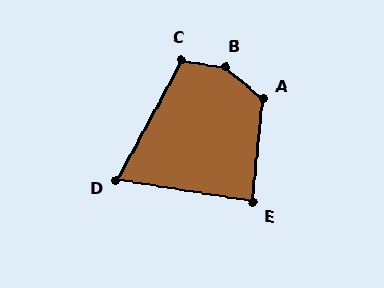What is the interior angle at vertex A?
Approximately 125 degrees (obtuse).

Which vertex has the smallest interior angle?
D, at approximately 70 degrees.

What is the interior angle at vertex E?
Approximately 86 degrees (approximately right).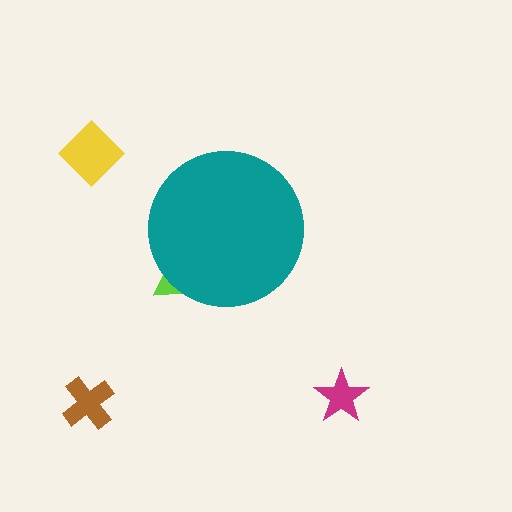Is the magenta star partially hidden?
No, the magenta star is fully visible.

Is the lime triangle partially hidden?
Yes, the lime triangle is partially hidden behind the teal circle.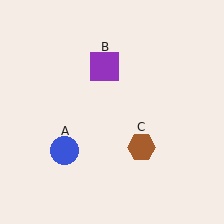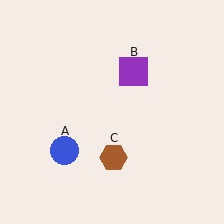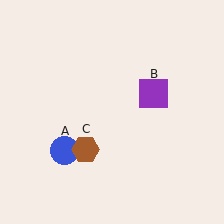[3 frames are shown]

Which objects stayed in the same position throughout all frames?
Blue circle (object A) remained stationary.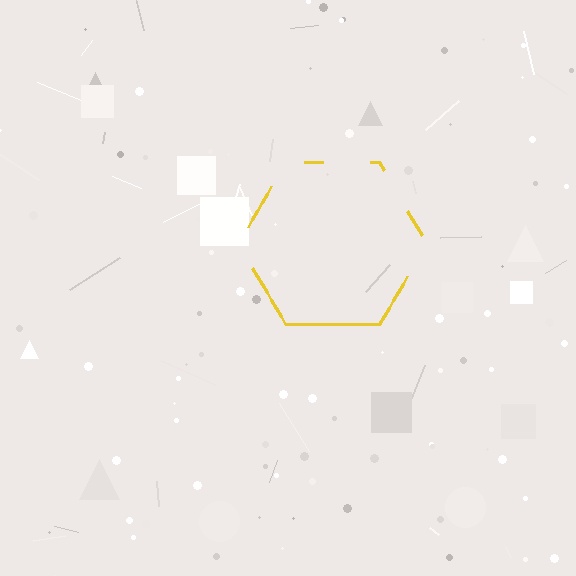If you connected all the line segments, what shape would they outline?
They would outline a hexagon.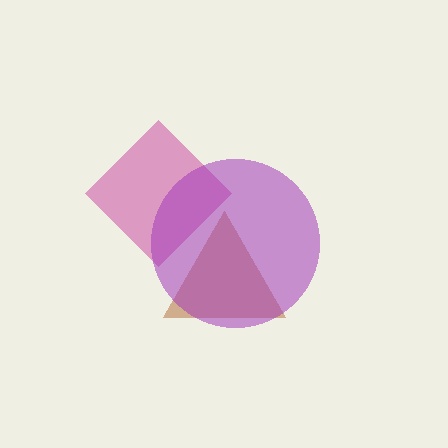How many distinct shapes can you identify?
There are 3 distinct shapes: a magenta diamond, a brown triangle, a purple circle.